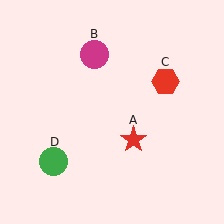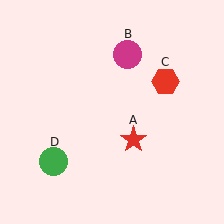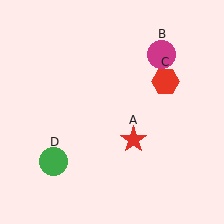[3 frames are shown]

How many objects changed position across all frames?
1 object changed position: magenta circle (object B).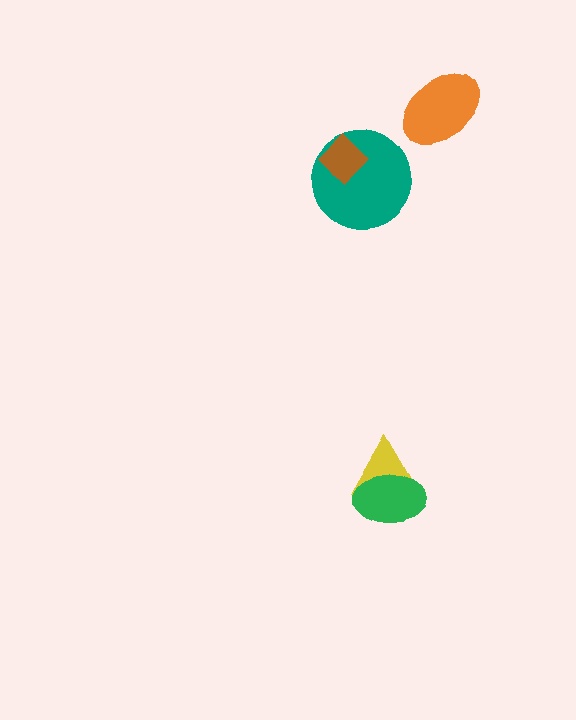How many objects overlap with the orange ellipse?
0 objects overlap with the orange ellipse.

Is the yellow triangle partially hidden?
Yes, it is partially covered by another shape.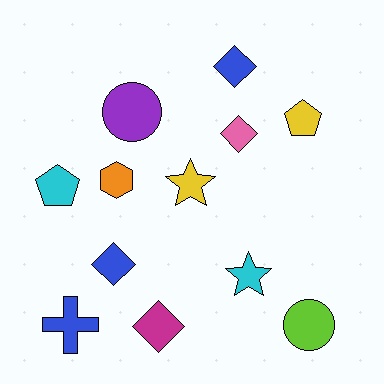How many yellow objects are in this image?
There are 2 yellow objects.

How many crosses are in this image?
There is 1 cross.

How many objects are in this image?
There are 12 objects.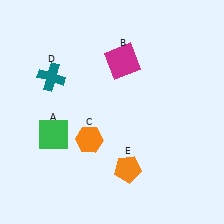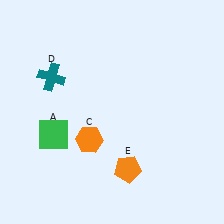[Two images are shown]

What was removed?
The magenta square (B) was removed in Image 2.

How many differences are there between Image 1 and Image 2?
There is 1 difference between the two images.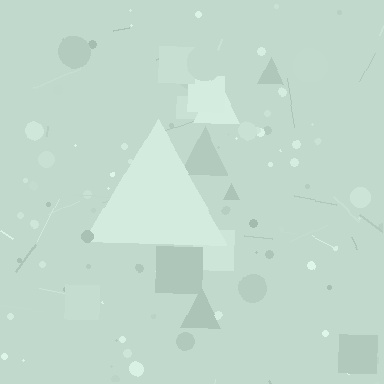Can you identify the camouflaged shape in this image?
The camouflaged shape is a triangle.